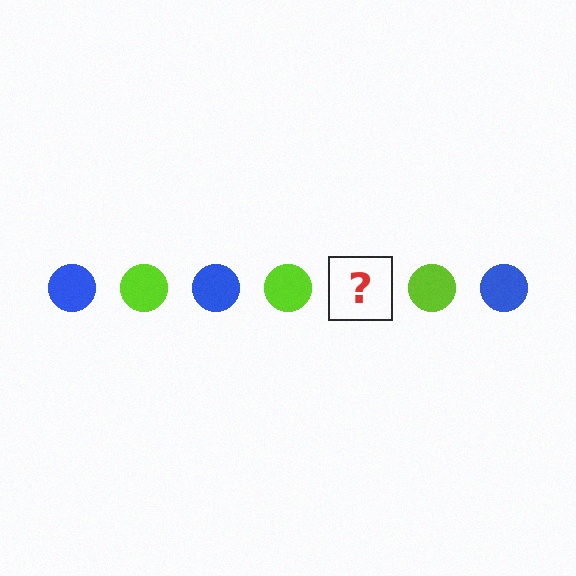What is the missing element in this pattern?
The missing element is a blue circle.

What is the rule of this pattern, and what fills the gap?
The rule is that the pattern cycles through blue, lime circles. The gap should be filled with a blue circle.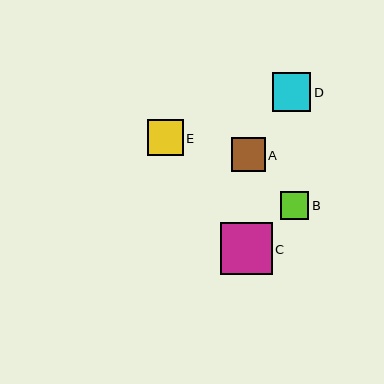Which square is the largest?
Square C is the largest with a size of approximately 52 pixels.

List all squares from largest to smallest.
From largest to smallest: C, D, E, A, B.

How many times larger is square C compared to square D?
Square C is approximately 1.4 times the size of square D.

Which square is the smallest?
Square B is the smallest with a size of approximately 28 pixels.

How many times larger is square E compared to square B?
Square E is approximately 1.3 times the size of square B.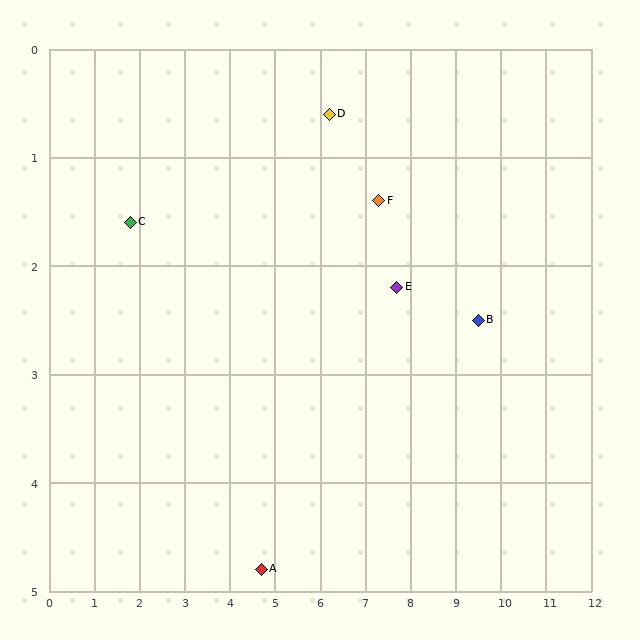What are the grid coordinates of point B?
Point B is at approximately (9.5, 2.5).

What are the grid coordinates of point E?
Point E is at approximately (7.7, 2.2).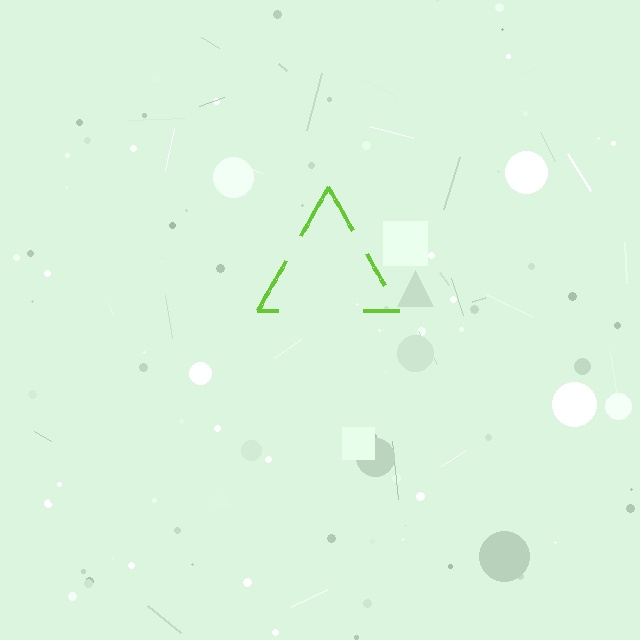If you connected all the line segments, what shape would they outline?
They would outline a triangle.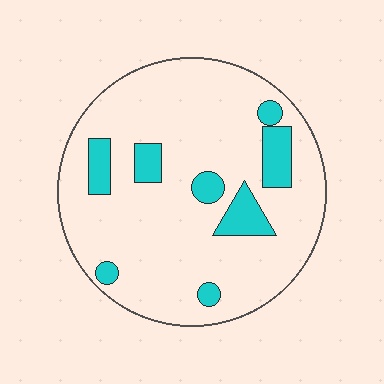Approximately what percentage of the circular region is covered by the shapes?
Approximately 15%.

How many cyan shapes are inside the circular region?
8.